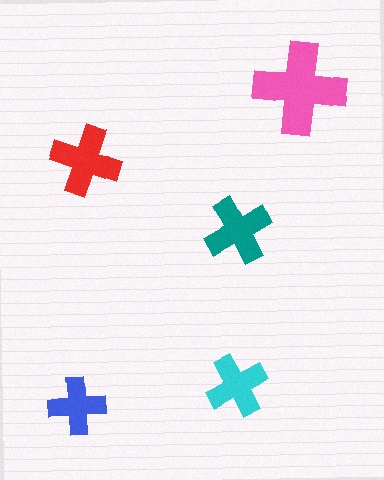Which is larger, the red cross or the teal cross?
The red one.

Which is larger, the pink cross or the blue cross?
The pink one.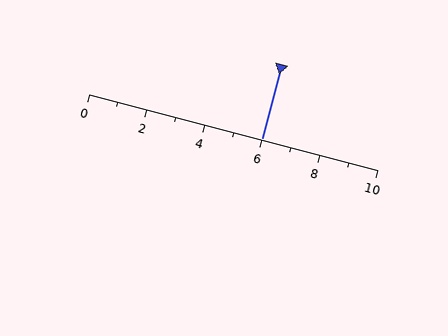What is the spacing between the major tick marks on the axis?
The major ticks are spaced 2 apart.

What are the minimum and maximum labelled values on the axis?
The axis runs from 0 to 10.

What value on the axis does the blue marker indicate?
The marker indicates approximately 6.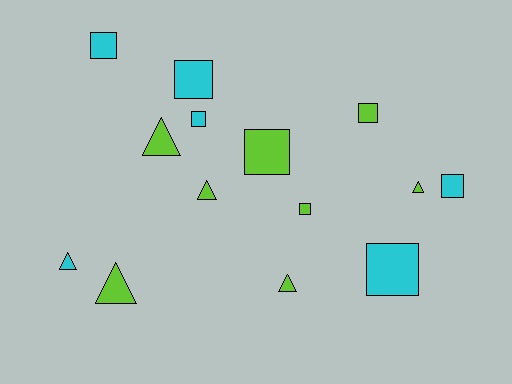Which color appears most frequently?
Lime, with 8 objects.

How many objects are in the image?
There are 14 objects.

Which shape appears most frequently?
Square, with 8 objects.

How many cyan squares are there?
There are 5 cyan squares.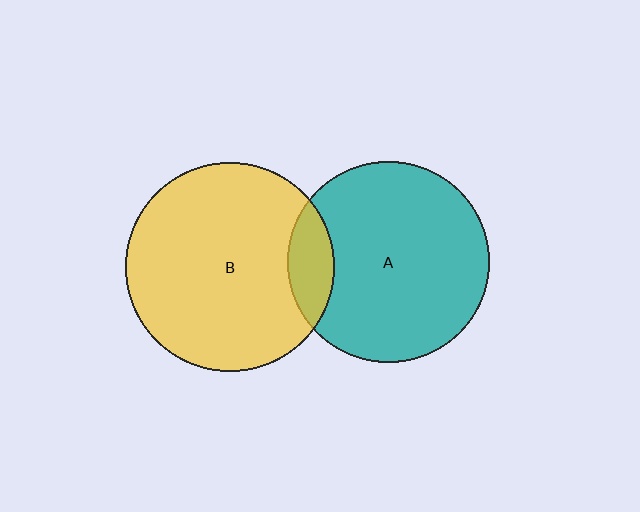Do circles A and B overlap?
Yes.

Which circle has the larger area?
Circle B (yellow).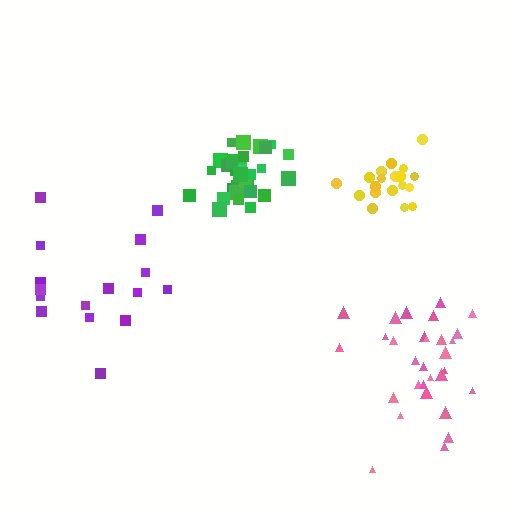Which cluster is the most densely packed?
Green.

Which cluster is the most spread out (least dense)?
Purple.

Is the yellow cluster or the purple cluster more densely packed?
Yellow.